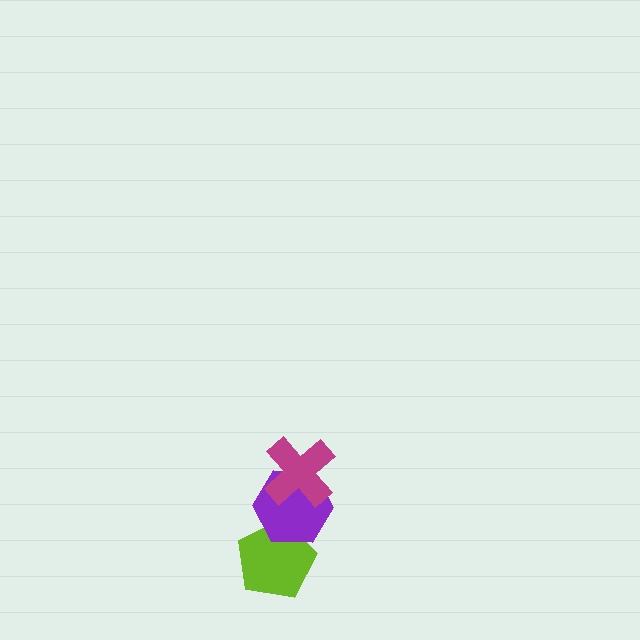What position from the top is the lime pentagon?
The lime pentagon is 3rd from the top.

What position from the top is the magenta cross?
The magenta cross is 1st from the top.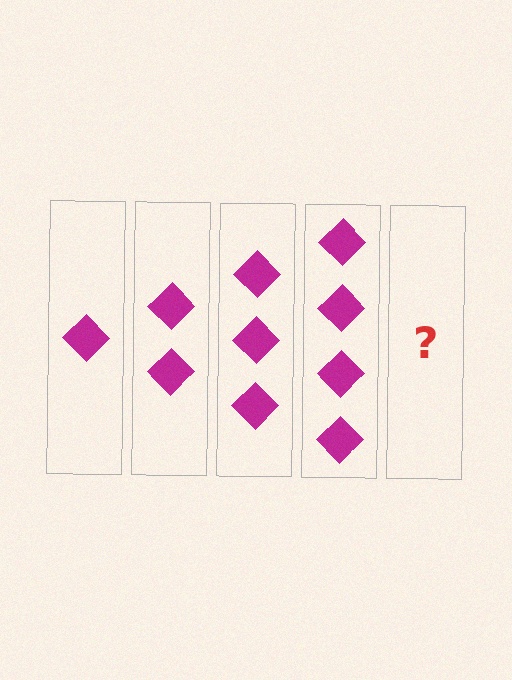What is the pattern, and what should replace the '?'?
The pattern is that each step adds one more diamond. The '?' should be 5 diamonds.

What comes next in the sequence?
The next element should be 5 diamonds.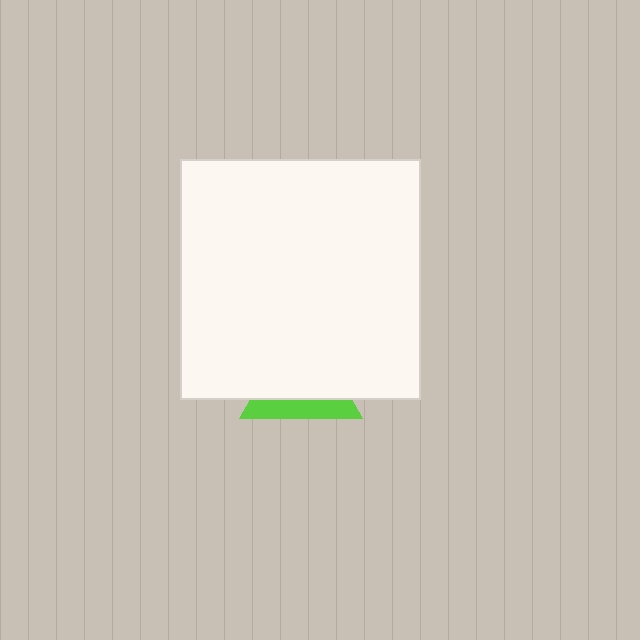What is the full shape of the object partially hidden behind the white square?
The partially hidden object is a lime triangle.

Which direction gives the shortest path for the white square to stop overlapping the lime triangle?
Moving up gives the shortest separation.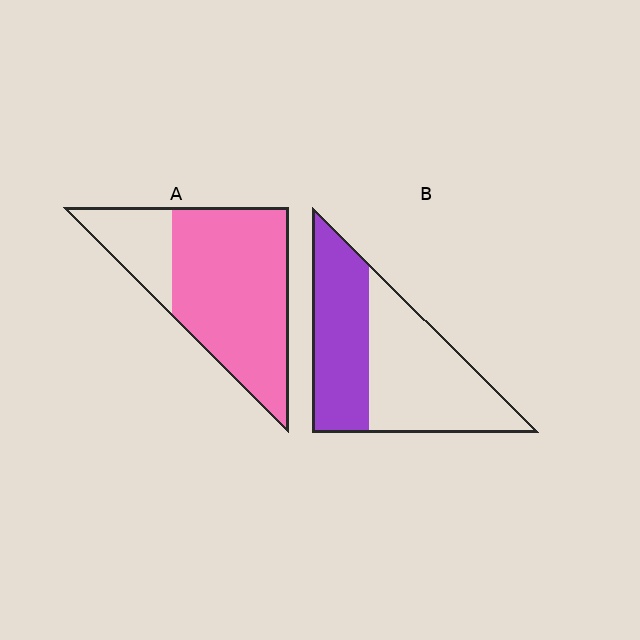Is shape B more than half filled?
No.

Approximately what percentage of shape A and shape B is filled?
A is approximately 75% and B is approximately 45%.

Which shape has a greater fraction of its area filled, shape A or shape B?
Shape A.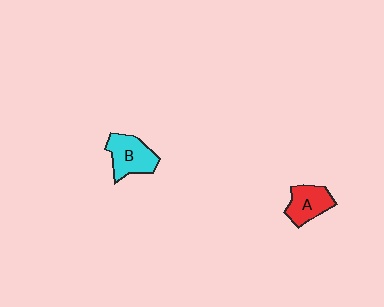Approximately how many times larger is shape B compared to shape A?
Approximately 1.2 times.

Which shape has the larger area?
Shape B (cyan).